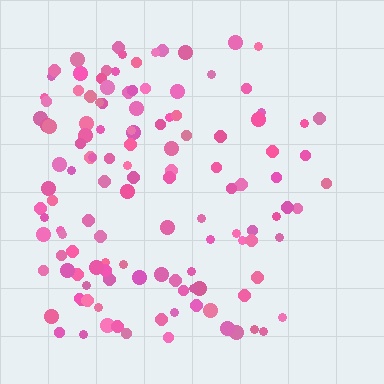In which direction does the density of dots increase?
From right to left, with the left side densest.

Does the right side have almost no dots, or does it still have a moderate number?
Still a moderate number, just noticeably fewer than the left.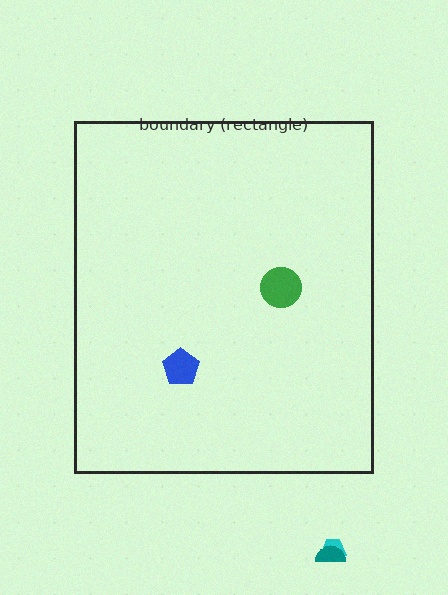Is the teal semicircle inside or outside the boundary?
Outside.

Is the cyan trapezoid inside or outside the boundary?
Outside.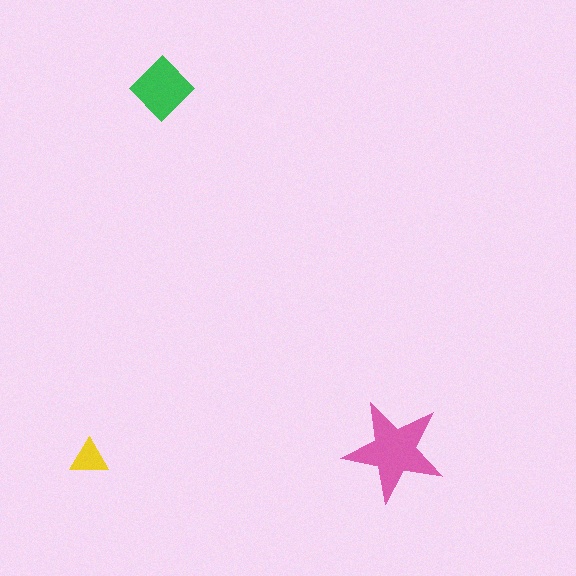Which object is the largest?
The pink star.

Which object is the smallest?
The yellow triangle.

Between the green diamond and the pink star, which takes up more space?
The pink star.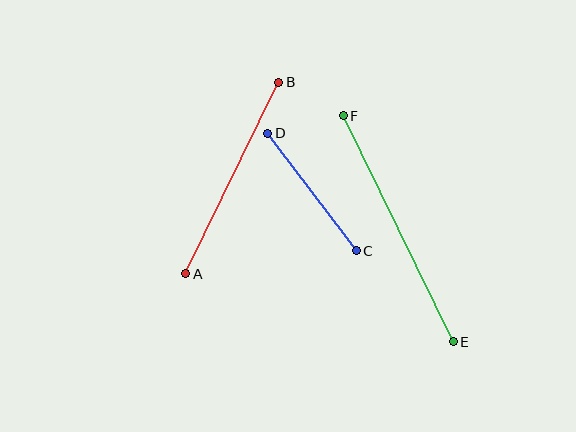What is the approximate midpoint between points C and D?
The midpoint is at approximately (312, 192) pixels.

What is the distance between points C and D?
The distance is approximately 147 pixels.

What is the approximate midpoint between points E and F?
The midpoint is at approximately (398, 229) pixels.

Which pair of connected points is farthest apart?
Points E and F are farthest apart.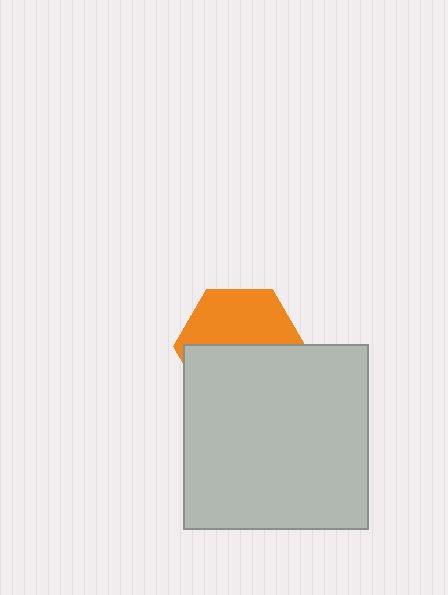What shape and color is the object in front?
The object in front is a light gray square.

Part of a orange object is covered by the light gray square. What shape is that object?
It is a hexagon.